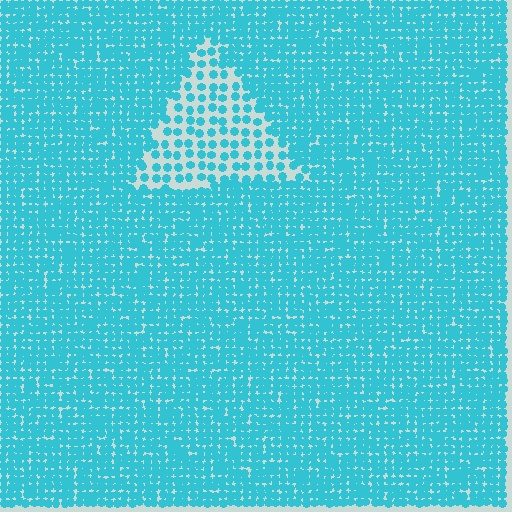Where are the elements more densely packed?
The elements are more densely packed outside the triangle boundary.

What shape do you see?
I see a triangle.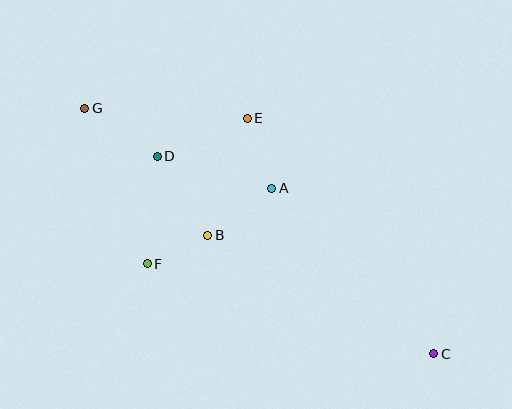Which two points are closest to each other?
Points B and F are closest to each other.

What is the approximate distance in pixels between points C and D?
The distance between C and D is approximately 340 pixels.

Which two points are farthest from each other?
Points C and G are farthest from each other.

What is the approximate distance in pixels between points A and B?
The distance between A and B is approximately 79 pixels.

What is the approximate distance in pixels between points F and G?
The distance between F and G is approximately 167 pixels.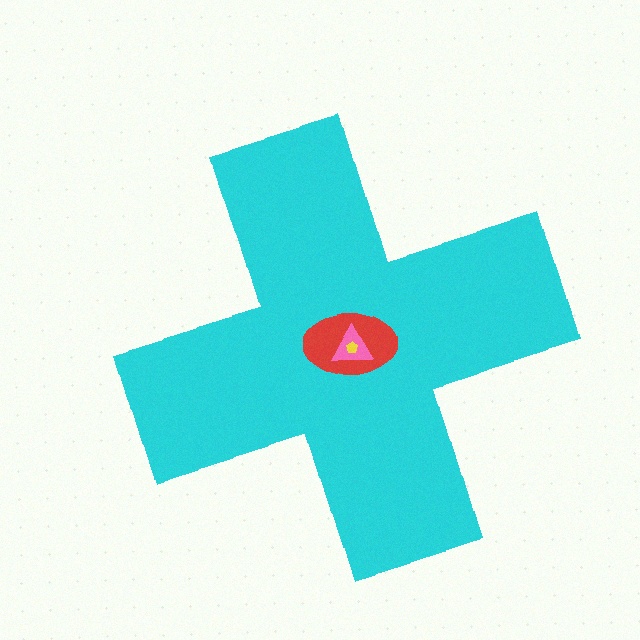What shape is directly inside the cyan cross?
The red ellipse.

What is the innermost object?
The yellow pentagon.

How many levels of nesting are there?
4.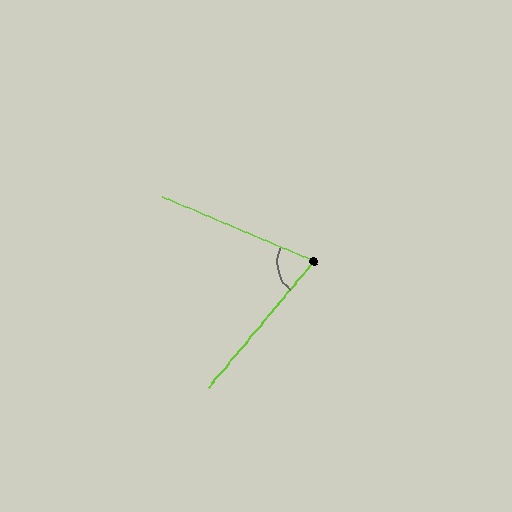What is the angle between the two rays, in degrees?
Approximately 73 degrees.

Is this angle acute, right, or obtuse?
It is acute.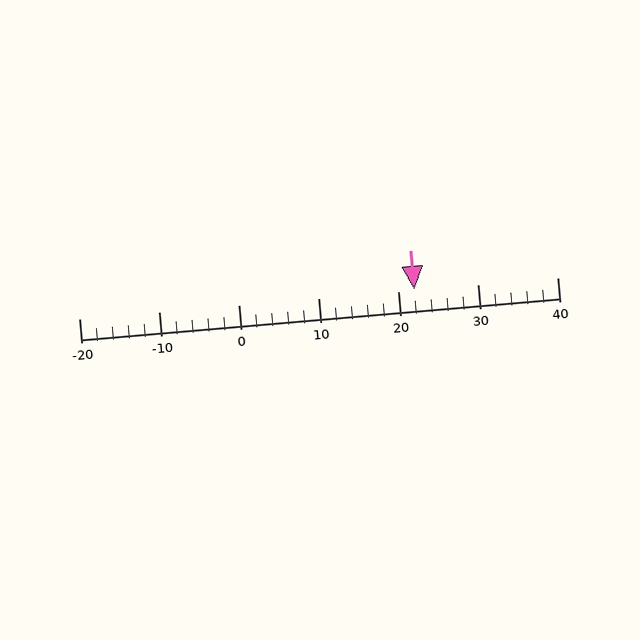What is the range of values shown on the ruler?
The ruler shows values from -20 to 40.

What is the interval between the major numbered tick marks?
The major tick marks are spaced 10 units apart.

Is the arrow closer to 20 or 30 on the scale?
The arrow is closer to 20.